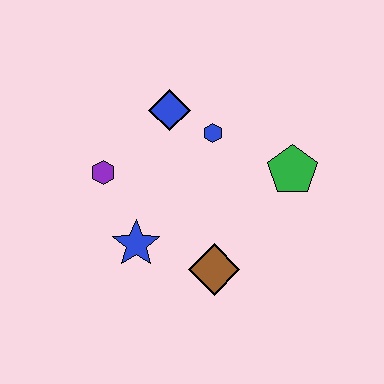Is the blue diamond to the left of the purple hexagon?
No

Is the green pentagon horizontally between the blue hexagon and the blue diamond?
No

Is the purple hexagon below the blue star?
No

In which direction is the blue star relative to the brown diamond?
The blue star is to the left of the brown diamond.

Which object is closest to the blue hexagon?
The blue diamond is closest to the blue hexagon.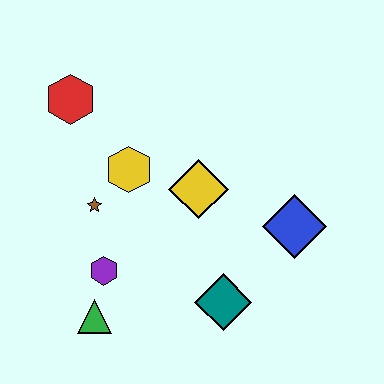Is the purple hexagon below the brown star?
Yes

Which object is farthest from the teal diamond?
The red hexagon is farthest from the teal diamond.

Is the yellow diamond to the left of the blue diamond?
Yes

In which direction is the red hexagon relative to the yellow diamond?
The red hexagon is to the left of the yellow diamond.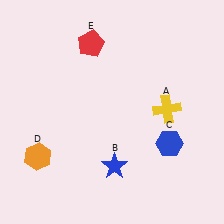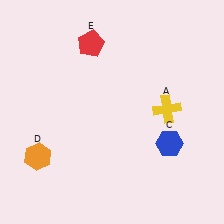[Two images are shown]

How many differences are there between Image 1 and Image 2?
There is 1 difference between the two images.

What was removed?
The blue star (B) was removed in Image 2.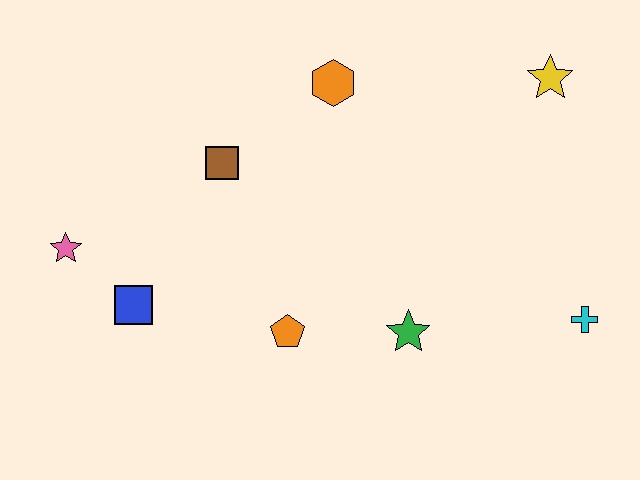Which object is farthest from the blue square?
The yellow star is farthest from the blue square.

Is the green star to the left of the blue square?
No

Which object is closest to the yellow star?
The orange hexagon is closest to the yellow star.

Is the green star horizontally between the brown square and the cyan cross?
Yes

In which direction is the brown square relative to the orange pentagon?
The brown square is above the orange pentagon.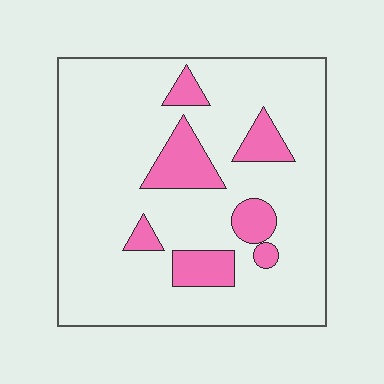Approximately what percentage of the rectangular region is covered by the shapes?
Approximately 15%.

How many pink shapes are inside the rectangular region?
7.